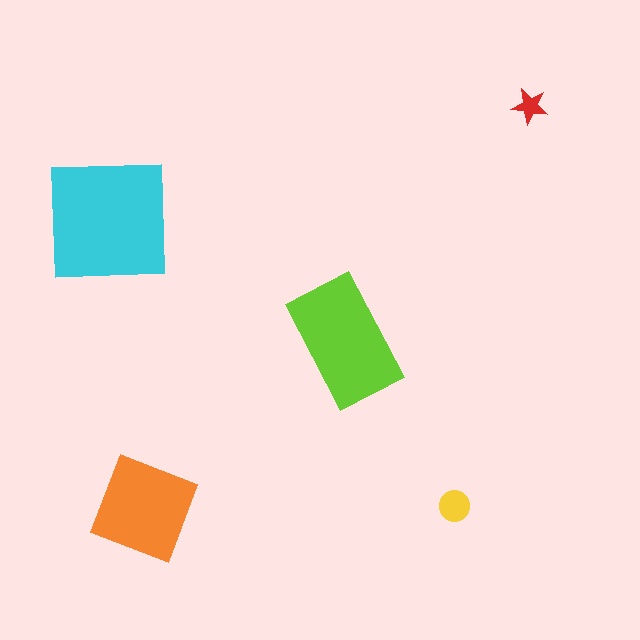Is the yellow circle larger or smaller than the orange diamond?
Smaller.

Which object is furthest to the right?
The red star is rightmost.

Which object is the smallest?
The red star.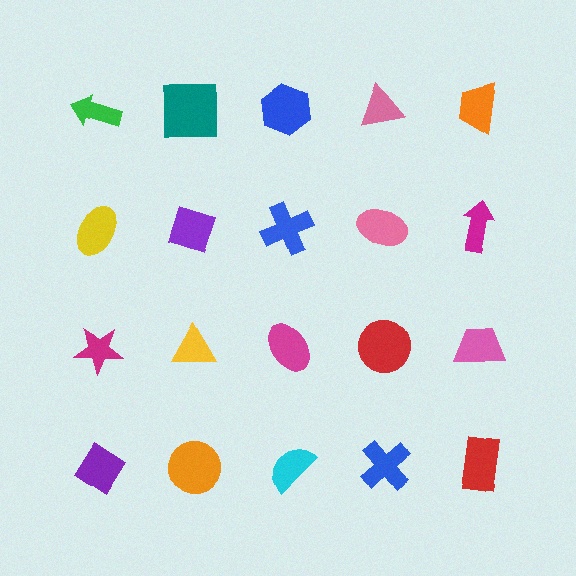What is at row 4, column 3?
A cyan semicircle.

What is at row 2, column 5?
A magenta arrow.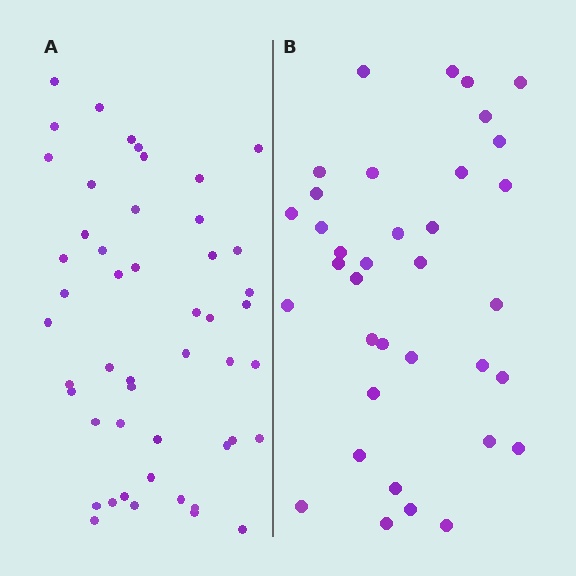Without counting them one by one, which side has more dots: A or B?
Region A (the left region) has more dots.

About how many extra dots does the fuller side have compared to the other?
Region A has approximately 15 more dots than region B.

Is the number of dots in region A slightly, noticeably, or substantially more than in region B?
Region A has noticeably more, but not dramatically so. The ratio is roughly 1.4 to 1.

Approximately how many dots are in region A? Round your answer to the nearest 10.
About 50 dots. (The exact count is 49, which rounds to 50.)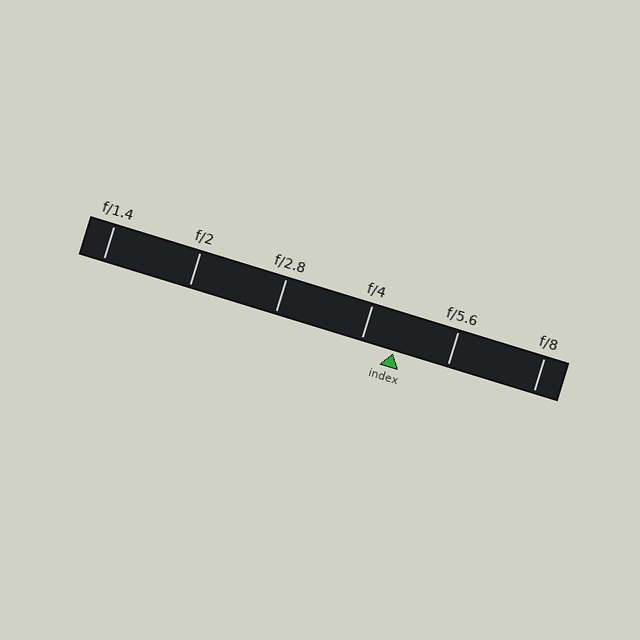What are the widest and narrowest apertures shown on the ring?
The widest aperture shown is f/1.4 and the narrowest is f/8.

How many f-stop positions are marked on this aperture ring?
There are 6 f-stop positions marked.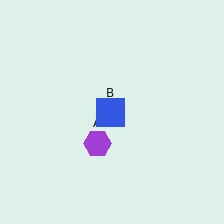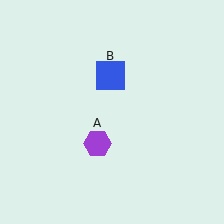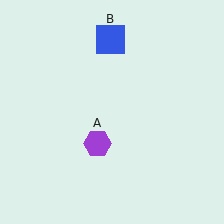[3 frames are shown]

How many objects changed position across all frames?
1 object changed position: blue square (object B).